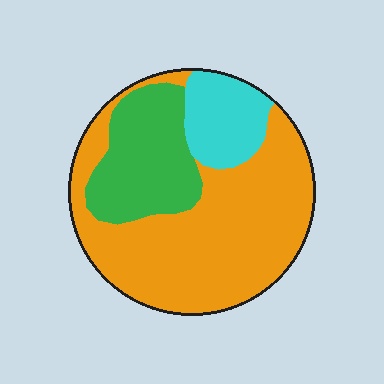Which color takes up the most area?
Orange, at roughly 60%.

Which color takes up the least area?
Cyan, at roughly 15%.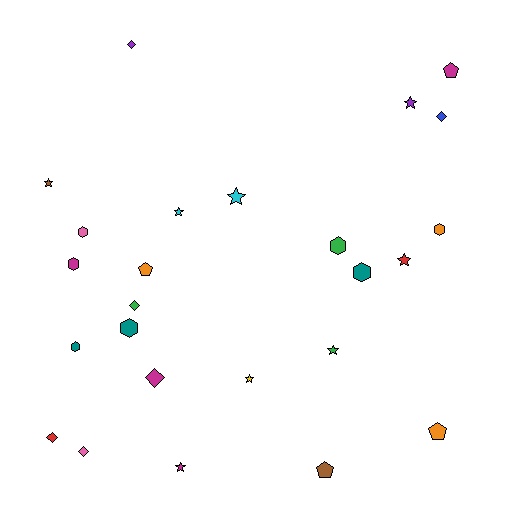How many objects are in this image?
There are 25 objects.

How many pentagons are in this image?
There are 4 pentagons.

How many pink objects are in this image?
There are 2 pink objects.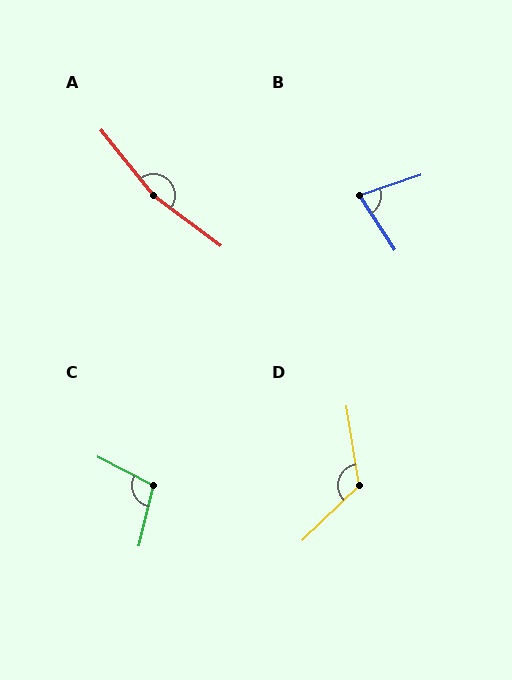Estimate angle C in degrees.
Approximately 103 degrees.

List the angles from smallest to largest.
B (75°), C (103°), D (125°), A (165°).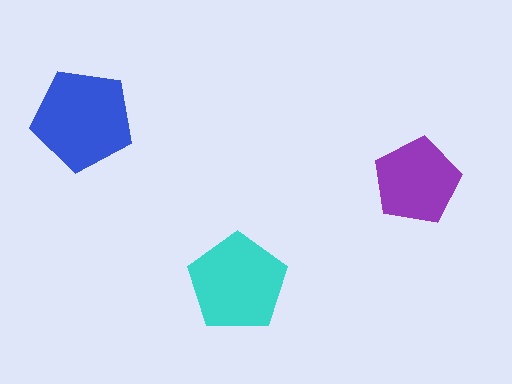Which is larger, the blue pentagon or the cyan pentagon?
The blue one.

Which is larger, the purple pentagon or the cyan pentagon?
The cyan one.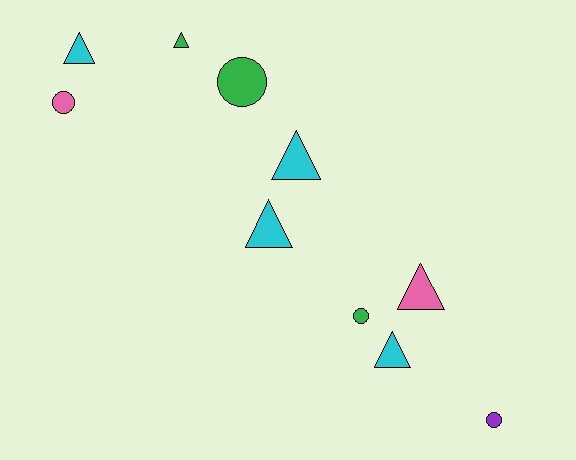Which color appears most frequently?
Cyan, with 4 objects.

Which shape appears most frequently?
Triangle, with 6 objects.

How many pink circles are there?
There is 1 pink circle.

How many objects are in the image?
There are 10 objects.